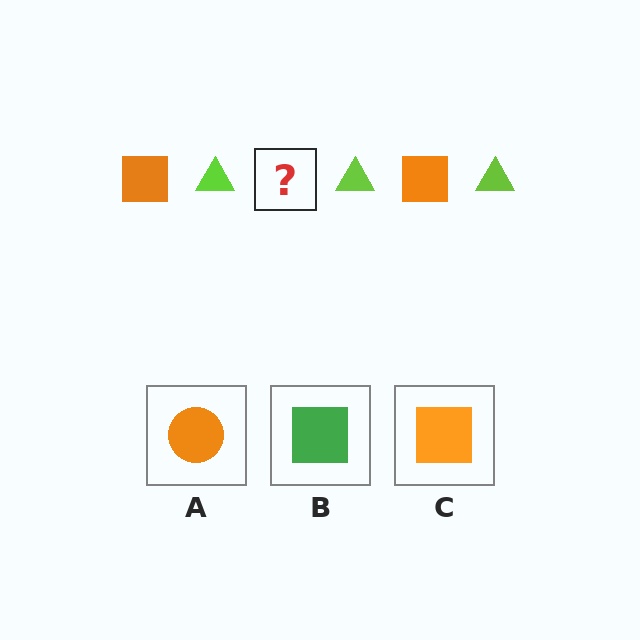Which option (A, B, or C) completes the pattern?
C.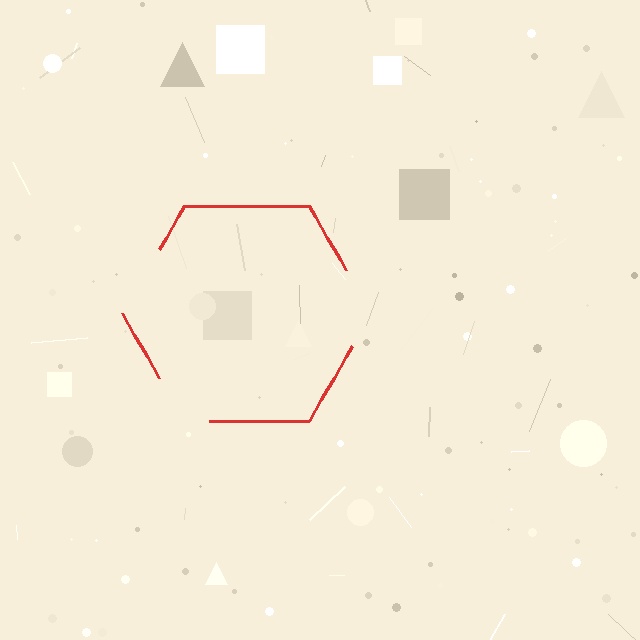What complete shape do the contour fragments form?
The contour fragments form a hexagon.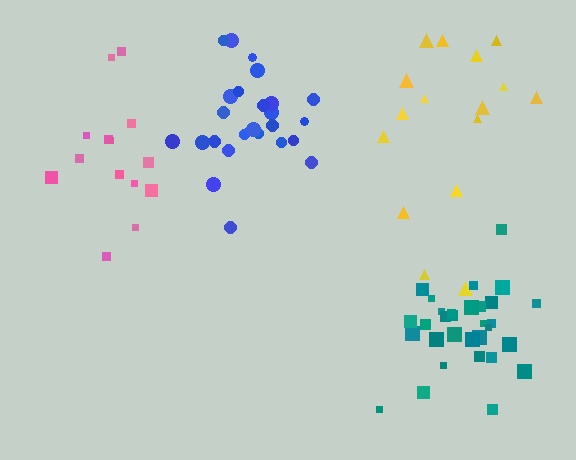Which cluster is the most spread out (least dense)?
Yellow.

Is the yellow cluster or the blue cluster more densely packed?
Blue.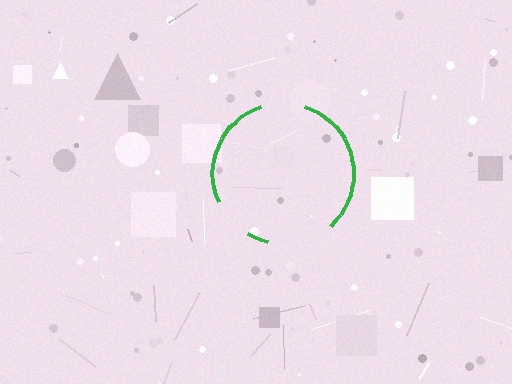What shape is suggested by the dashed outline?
The dashed outline suggests a circle.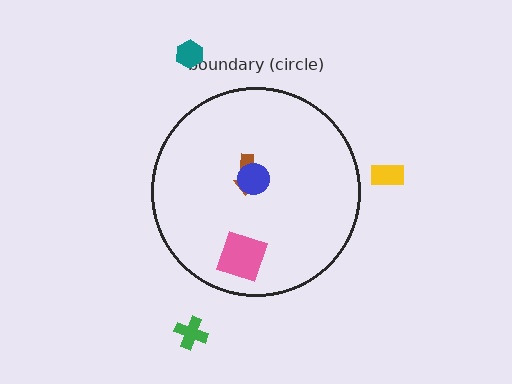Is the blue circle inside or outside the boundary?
Inside.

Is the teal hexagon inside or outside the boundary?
Outside.